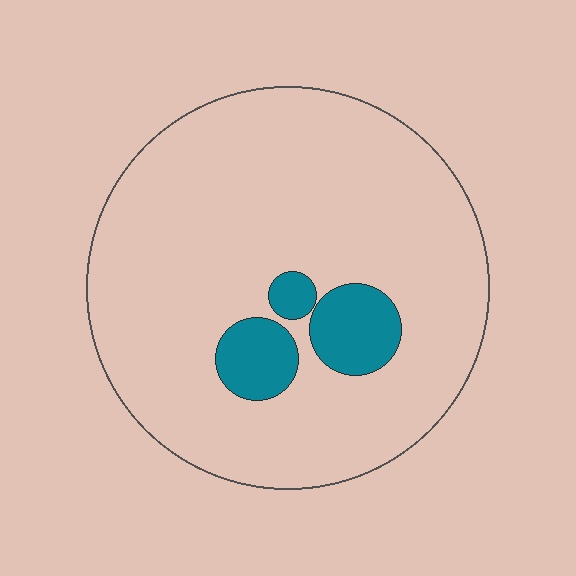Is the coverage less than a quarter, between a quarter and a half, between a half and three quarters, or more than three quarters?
Less than a quarter.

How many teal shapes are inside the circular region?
3.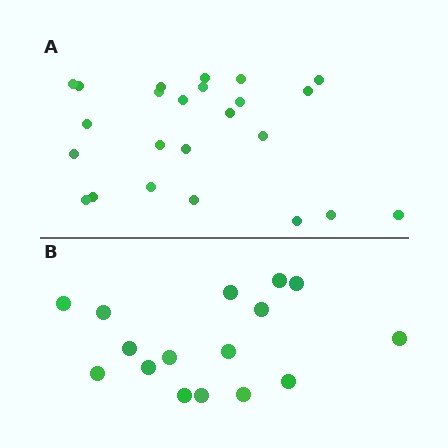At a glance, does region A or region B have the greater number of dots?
Region A (the top region) has more dots.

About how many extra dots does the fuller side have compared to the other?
Region A has roughly 8 or so more dots than region B.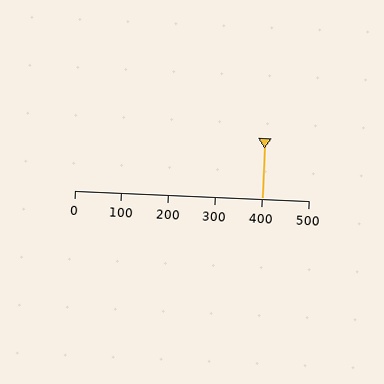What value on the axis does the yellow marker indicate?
The marker indicates approximately 400.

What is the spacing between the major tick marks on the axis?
The major ticks are spaced 100 apart.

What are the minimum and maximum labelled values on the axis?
The axis runs from 0 to 500.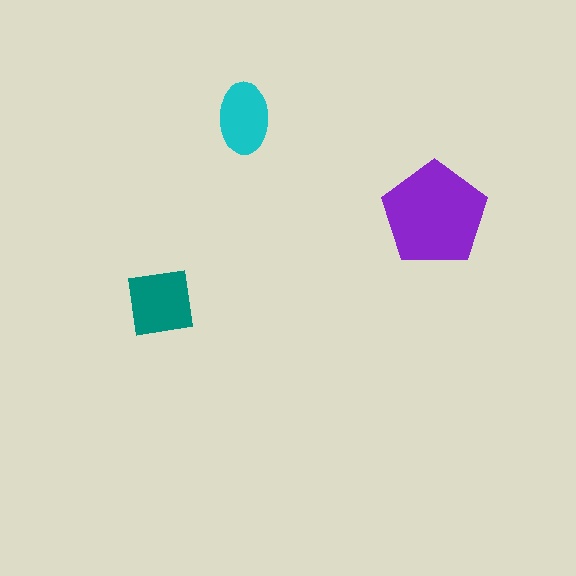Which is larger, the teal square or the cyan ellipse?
The teal square.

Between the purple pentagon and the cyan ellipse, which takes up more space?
The purple pentagon.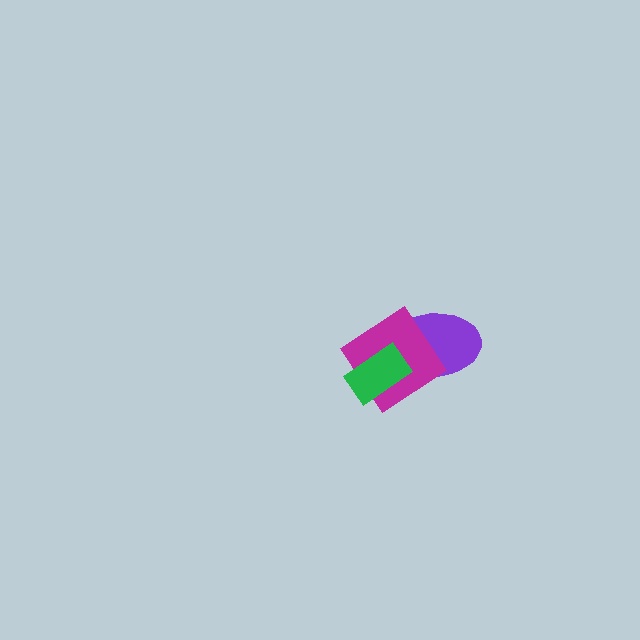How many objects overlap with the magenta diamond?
2 objects overlap with the magenta diamond.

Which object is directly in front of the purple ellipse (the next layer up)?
The magenta diamond is directly in front of the purple ellipse.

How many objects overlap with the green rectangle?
2 objects overlap with the green rectangle.